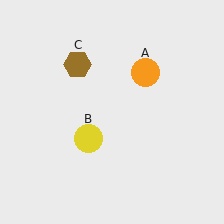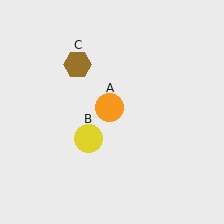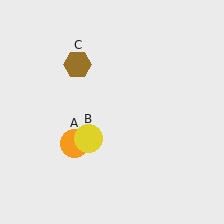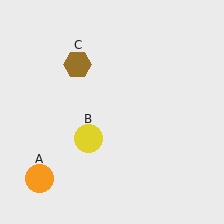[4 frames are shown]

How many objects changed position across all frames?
1 object changed position: orange circle (object A).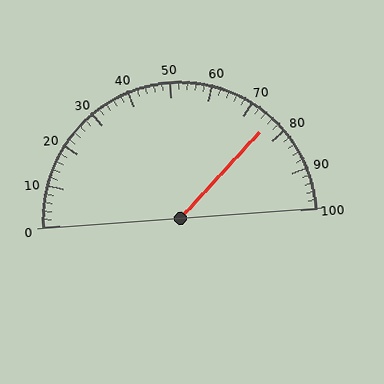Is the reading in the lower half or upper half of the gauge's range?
The reading is in the upper half of the range (0 to 100).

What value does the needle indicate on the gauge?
The needle indicates approximately 76.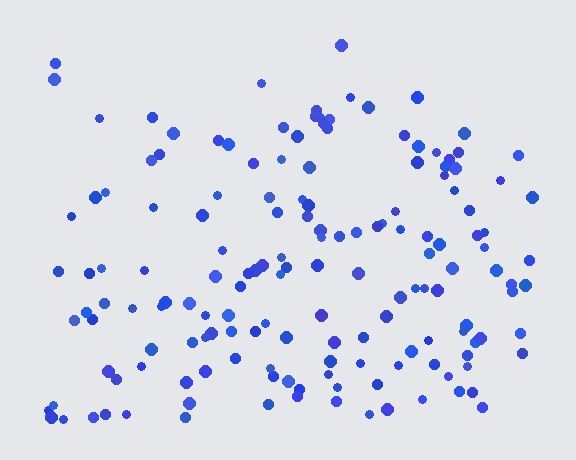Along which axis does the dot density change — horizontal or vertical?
Vertical.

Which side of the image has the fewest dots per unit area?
The top.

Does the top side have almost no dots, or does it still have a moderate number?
Still a moderate number, just noticeably fewer than the bottom.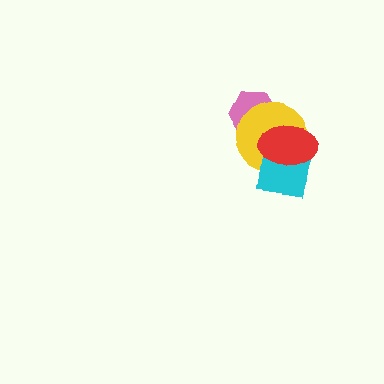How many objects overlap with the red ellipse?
3 objects overlap with the red ellipse.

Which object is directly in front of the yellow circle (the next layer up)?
The cyan square is directly in front of the yellow circle.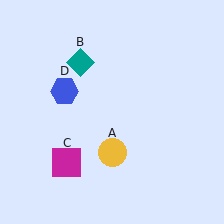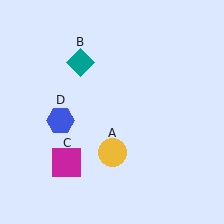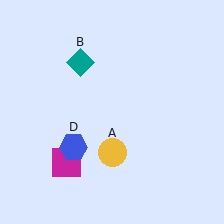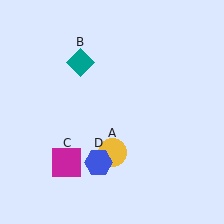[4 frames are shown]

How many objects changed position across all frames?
1 object changed position: blue hexagon (object D).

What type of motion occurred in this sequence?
The blue hexagon (object D) rotated counterclockwise around the center of the scene.